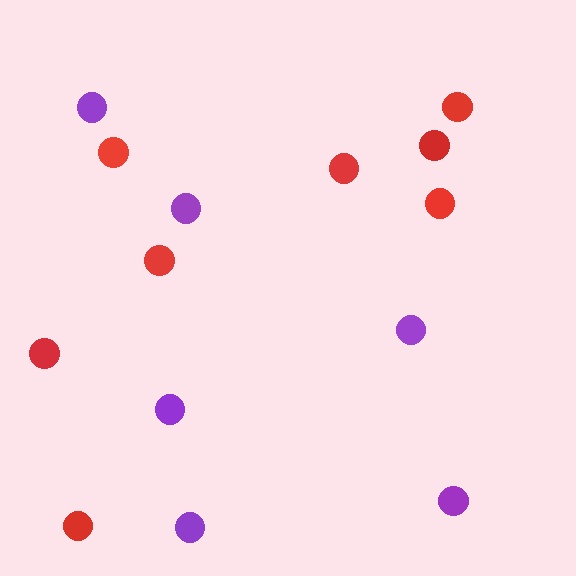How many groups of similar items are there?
There are 2 groups: one group of red circles (8) and one group of purple circles (6).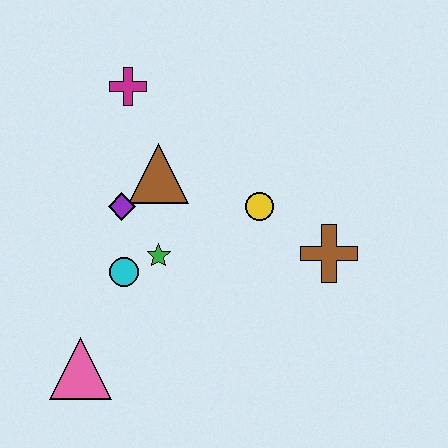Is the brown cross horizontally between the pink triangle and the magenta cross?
No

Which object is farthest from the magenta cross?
The pink triangle is farthest from the magenta cross.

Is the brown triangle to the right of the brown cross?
No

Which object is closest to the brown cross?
The yellow circle is closest to the brown cross.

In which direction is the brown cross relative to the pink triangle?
The brown cross is to the right of the pink triangle.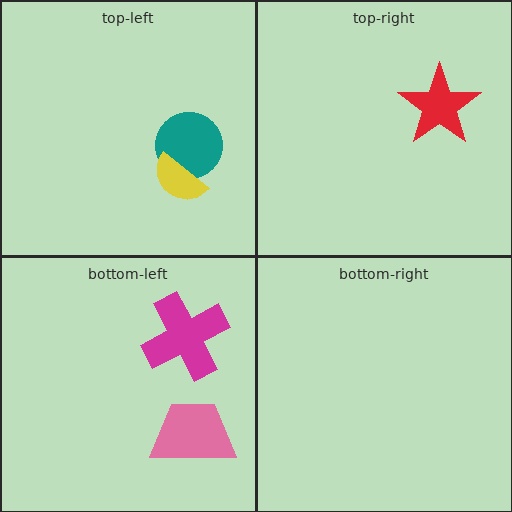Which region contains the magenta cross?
The bottom-left region.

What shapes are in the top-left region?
The teal circle, the yellow semicircle.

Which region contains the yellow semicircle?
The top-left region.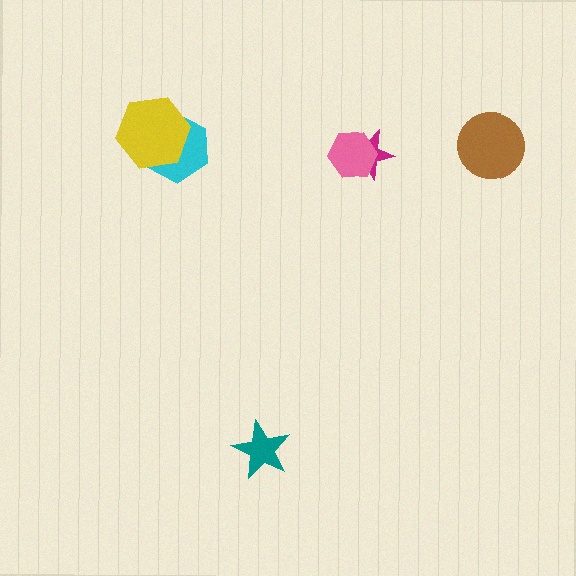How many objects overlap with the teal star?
0 objects overlap with the teal star.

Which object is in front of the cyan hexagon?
The yellow hexagon is in front of the cyan hexagon.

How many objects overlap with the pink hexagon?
1 object overlaps with the pink hexagon.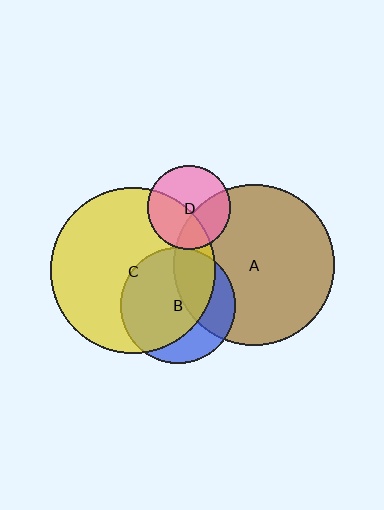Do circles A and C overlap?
Yes.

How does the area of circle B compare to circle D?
Approximately 1.9 times.